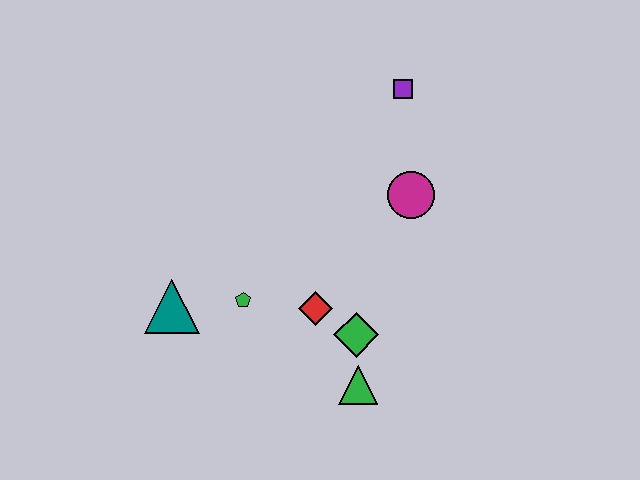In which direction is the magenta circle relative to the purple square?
The magenta circle is below the purple square.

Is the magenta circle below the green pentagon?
No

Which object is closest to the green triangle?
The green diamond is closest to the green triangle.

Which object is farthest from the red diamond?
The purple square is farthest from the red diamond.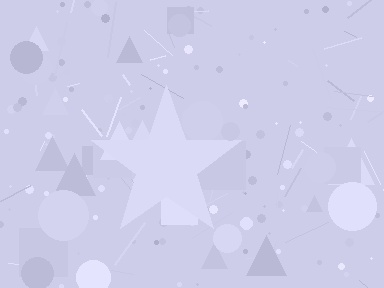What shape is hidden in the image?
A star is hidden in the image.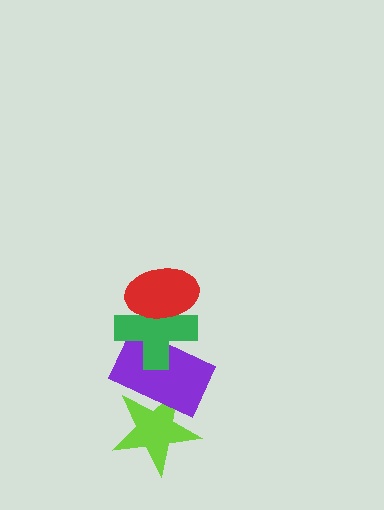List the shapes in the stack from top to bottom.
From top to bottom: the red ellipse, the green cross, the purple rectangle, the lime star.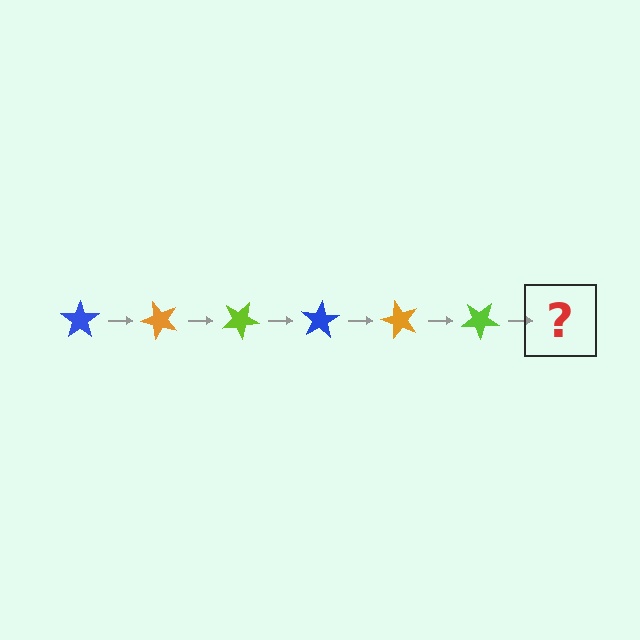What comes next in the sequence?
The next element should be a blue star, rotated 300 degrees from the start.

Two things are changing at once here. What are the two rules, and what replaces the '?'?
The two rules are that it rotates 50 degrees each step and the color cycles through blue, orange, and lime. The '?' should be a blue star, rotated 300 degrees from the start.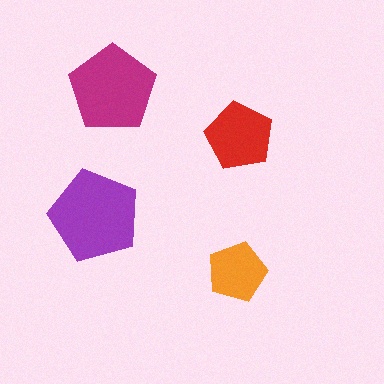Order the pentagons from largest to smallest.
the purple one, the magenta one, the red one, the orange one.